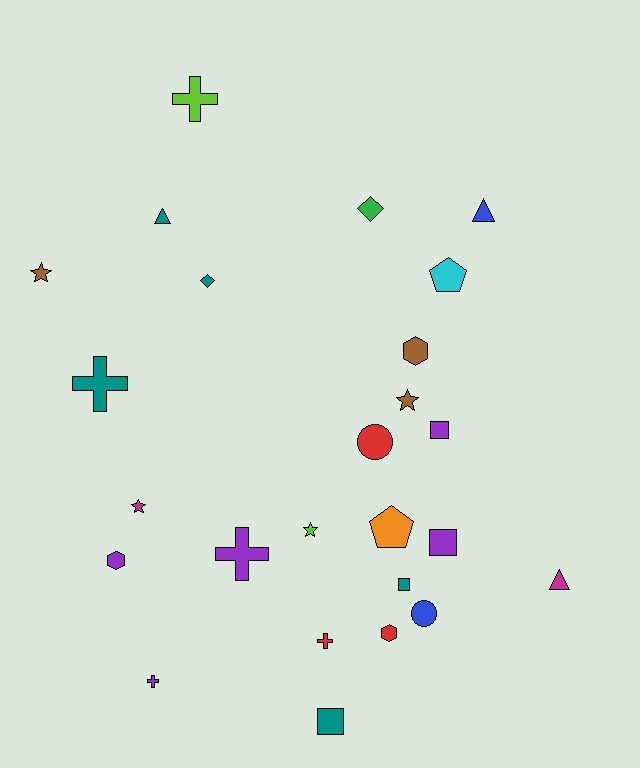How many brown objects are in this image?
There are 3 brown objects.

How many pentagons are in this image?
There are 2 pentagons.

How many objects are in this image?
There are 25 objects.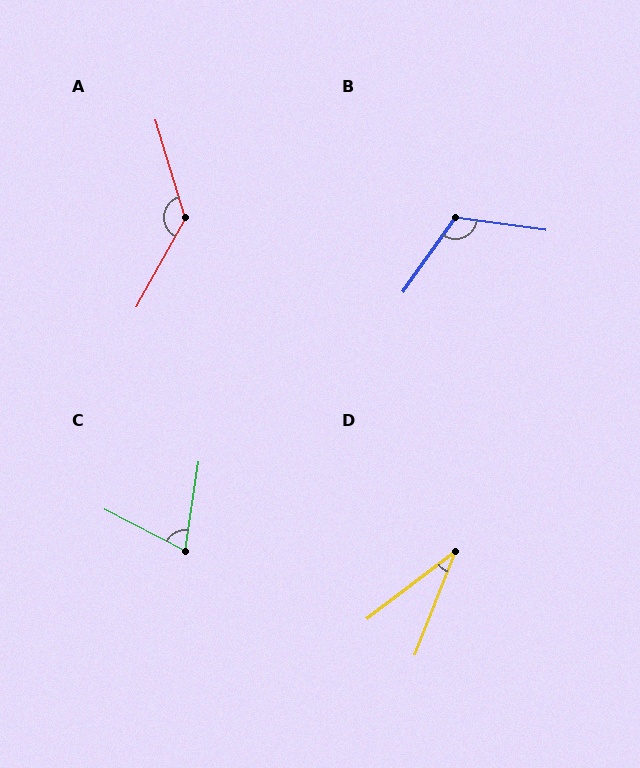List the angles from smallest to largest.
D (31°), C (71°), B (117°), A (134°).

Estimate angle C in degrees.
Approximately 71 degrees.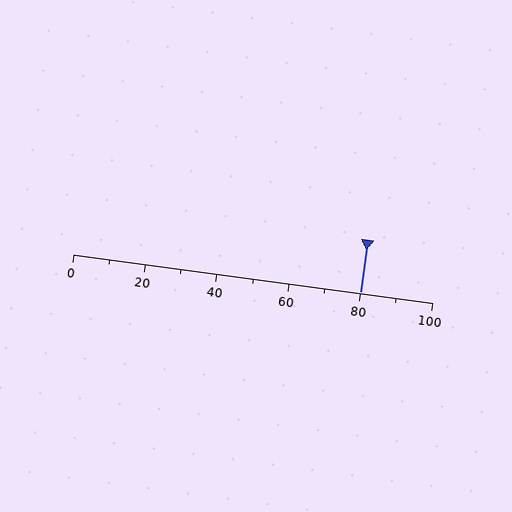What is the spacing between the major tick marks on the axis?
The major ticks are spaced 20 apart.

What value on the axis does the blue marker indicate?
The marker indicates approximately 80.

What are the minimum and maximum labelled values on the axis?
The axis runs from 0 to 100.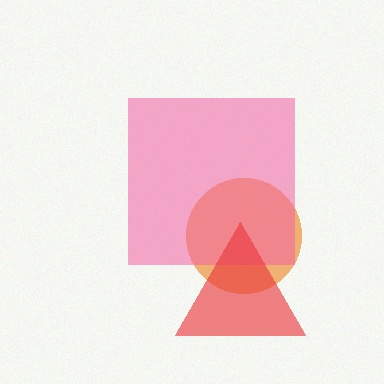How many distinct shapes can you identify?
There are 3 distinct shapes: an orange circle, a pink square, a red triangle.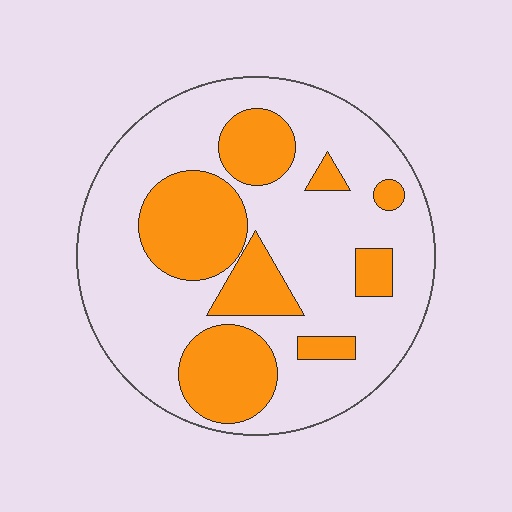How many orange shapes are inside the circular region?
8.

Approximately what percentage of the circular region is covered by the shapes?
Approximately 30%.